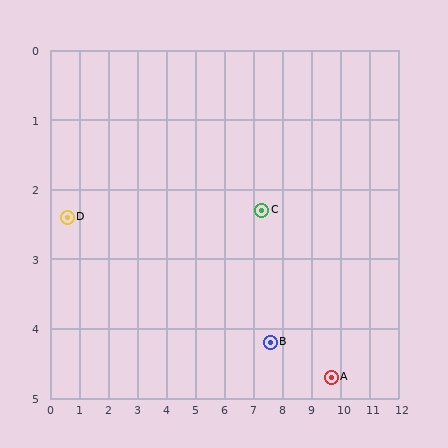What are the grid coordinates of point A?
Point A is at approximately (9.7, 4.7).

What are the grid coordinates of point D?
Point D is at approximately (0.6, 2.4).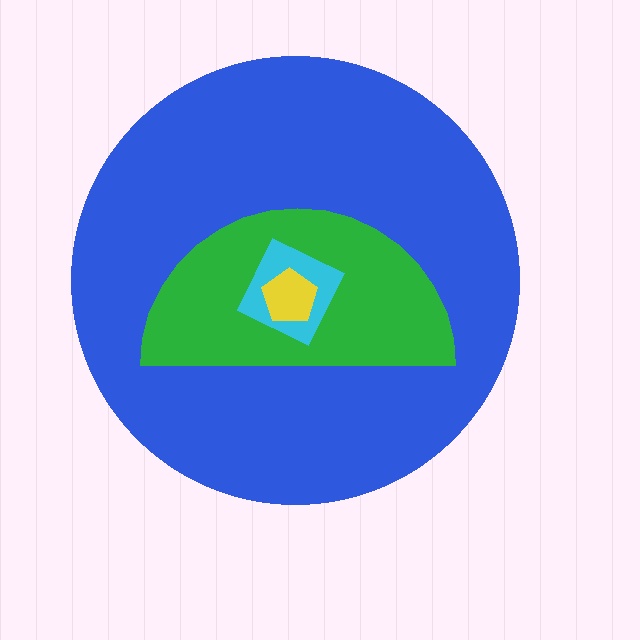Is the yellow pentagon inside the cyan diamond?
Yes.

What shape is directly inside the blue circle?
The green semicircle.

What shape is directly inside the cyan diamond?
The yellow pentagon.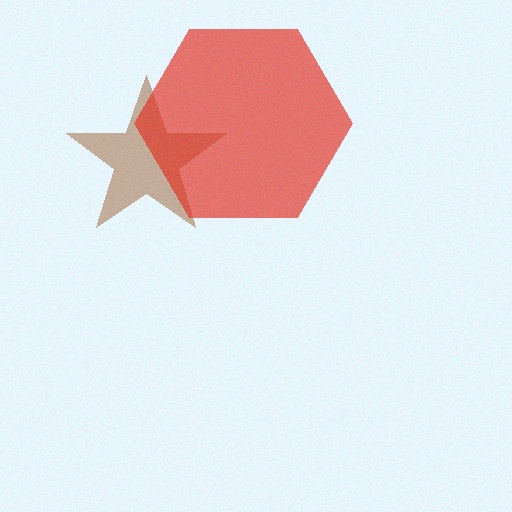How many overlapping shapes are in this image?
There are 2 overlapping shapes in the image.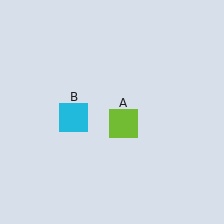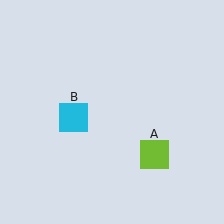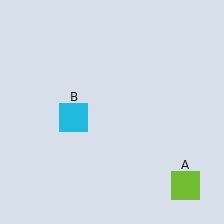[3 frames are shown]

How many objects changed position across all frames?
1 object changed position: lime square (object A).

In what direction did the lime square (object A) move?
The lime square (object A) moved down and to the right.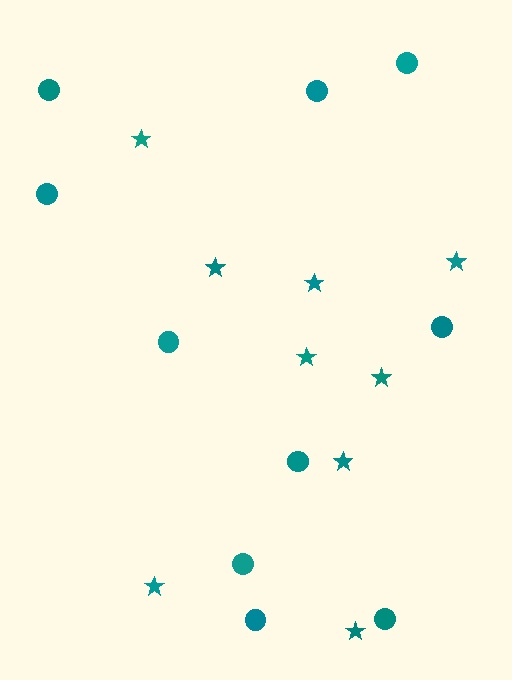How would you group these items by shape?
There are 2 groups: one group of circles (10) and one group of stars (9).